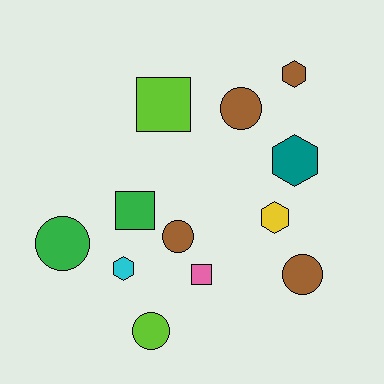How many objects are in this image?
There are 12 objects.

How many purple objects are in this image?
There are no purple objects.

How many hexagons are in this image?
There are 4 hexagons.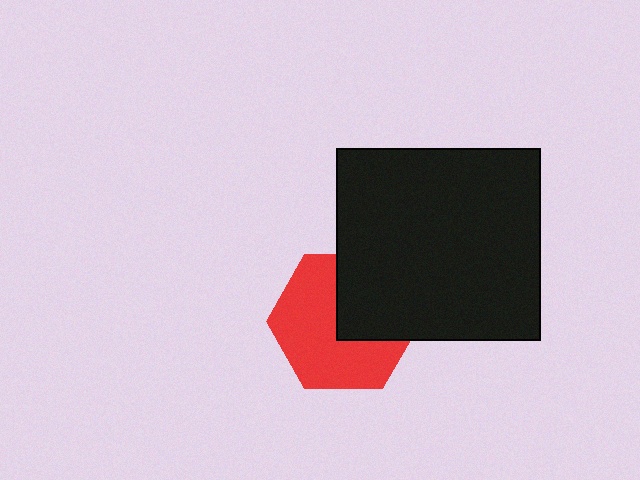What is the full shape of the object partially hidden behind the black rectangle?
The partially hidden object is a red hexagon.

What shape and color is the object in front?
The object in front is a black rectangle.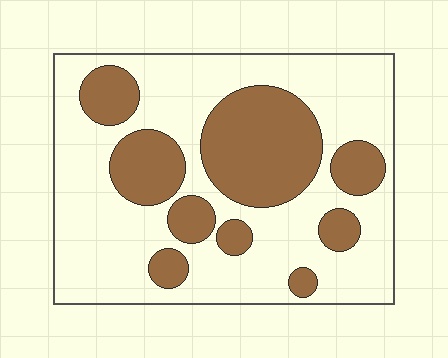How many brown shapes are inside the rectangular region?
9.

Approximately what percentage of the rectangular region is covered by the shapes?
Approximately 35%.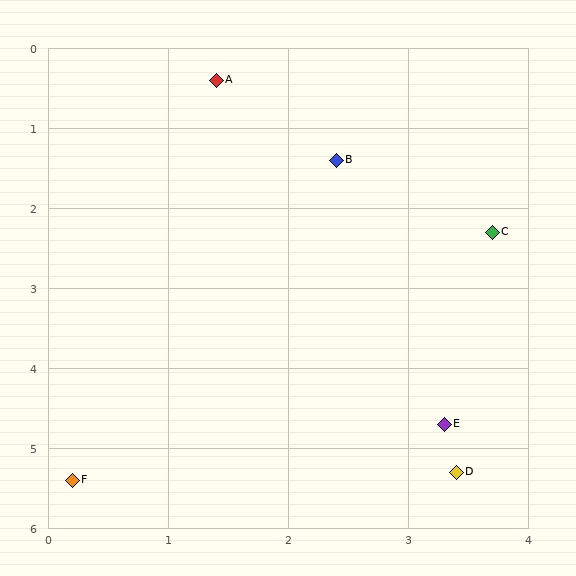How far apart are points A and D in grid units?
Points A and D are about 5.3 grid units apart.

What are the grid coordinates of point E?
Point E is at approximately (3.3, 4.7).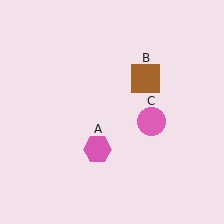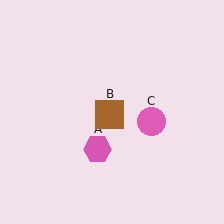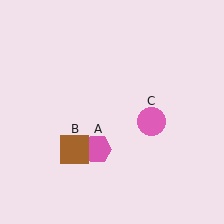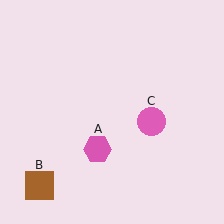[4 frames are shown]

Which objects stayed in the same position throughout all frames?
Pink hexagon (object A) and pink circle (object C) remained stationary.